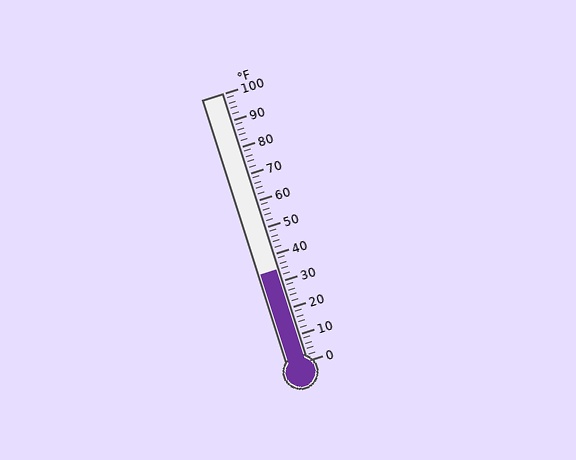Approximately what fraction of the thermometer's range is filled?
The thermometer is filled to approximately 35% of its range.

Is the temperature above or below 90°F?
The temperature is below 90°F.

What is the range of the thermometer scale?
The thermometer scale ranges from 0°F to 100°F.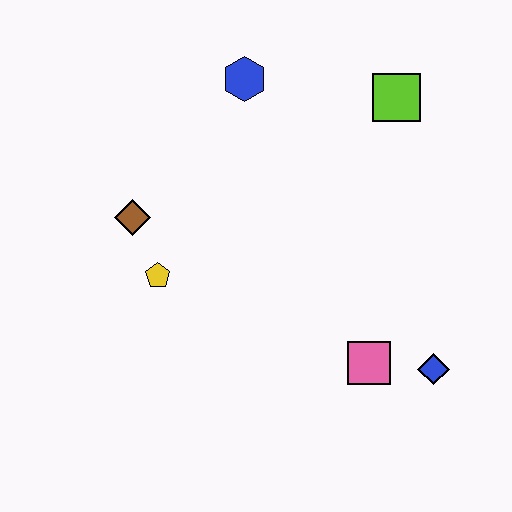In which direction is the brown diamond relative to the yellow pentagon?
The brown diamond is above the yellow pentagon.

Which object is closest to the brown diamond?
The yellow pentagon is closest to the brown diamond.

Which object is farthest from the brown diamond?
The blue diamond is farthest from the brown diamond.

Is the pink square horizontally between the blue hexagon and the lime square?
Yes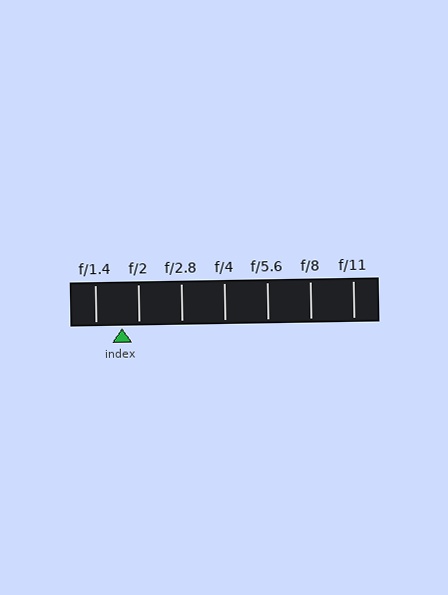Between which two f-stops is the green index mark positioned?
The index mark is between f/1.4 and f/2.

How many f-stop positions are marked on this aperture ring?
There are 7 f-stop positions marked.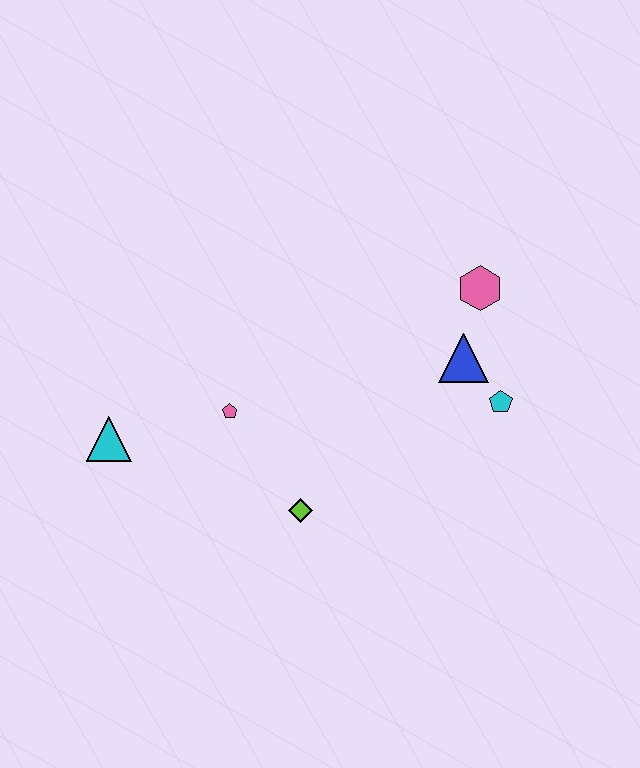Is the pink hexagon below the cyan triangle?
No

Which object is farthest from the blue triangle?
The cyan triangle is farthest from the blue triangle.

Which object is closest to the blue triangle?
The cyan pentagon is closest to the blue triangle.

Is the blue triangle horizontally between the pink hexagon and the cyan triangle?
Yes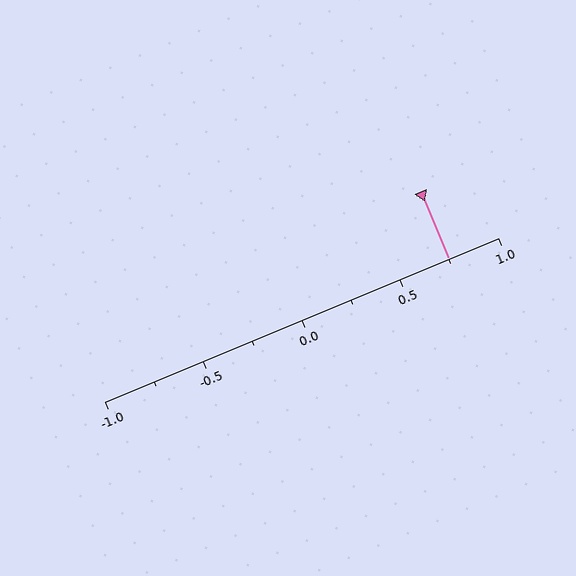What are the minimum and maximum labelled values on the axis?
The axis runs from -1.0 to 1.0.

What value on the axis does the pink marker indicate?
The marker indicates approximately 0.75.